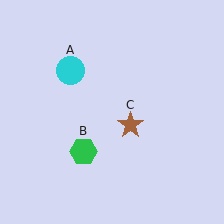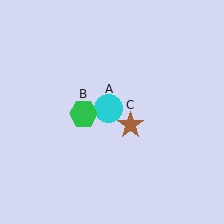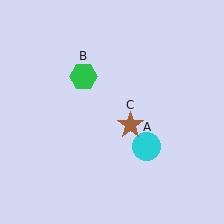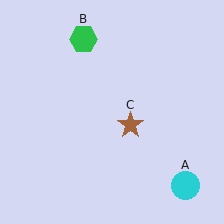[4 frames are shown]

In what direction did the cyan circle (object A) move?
The cyan circle (object A) moved down and to the right.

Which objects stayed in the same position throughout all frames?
Brown star (object C) remained stationary.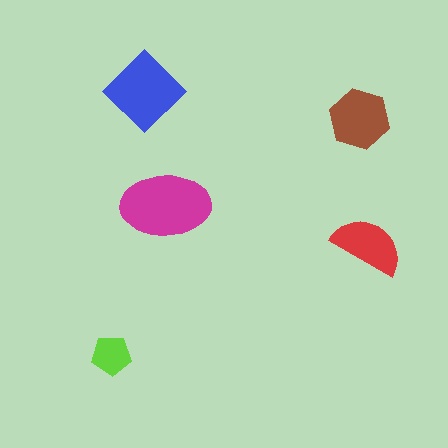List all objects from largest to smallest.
The magenta ellipse, the blue diamond, the brown hexagon, the red semicircle, the lime pentagon.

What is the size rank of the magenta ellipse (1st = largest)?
1st.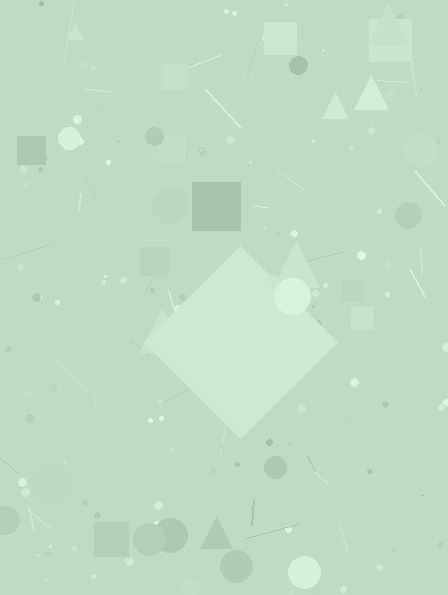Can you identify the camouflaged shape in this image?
The camouflaged shape is a diamond.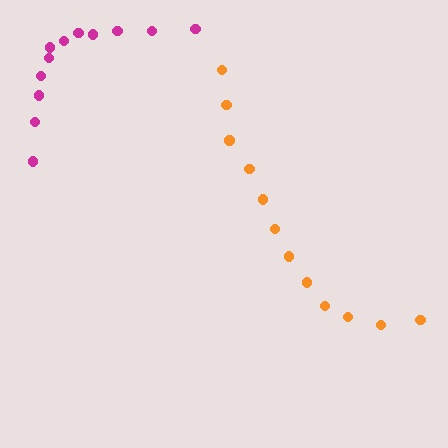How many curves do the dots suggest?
There are 2 distinct paths.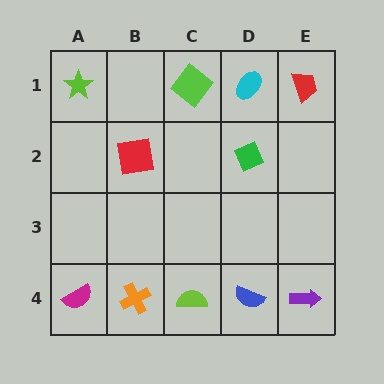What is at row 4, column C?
A lime semicircle.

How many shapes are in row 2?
2 shapes.